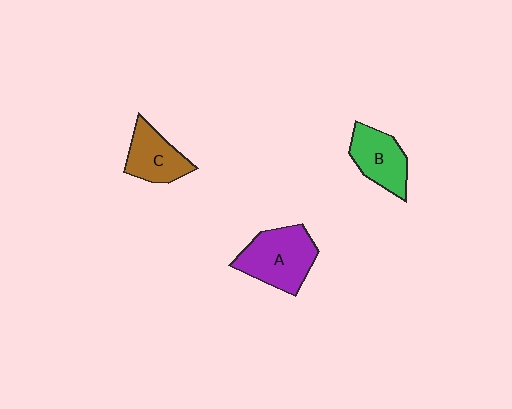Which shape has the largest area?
Shape A (purple).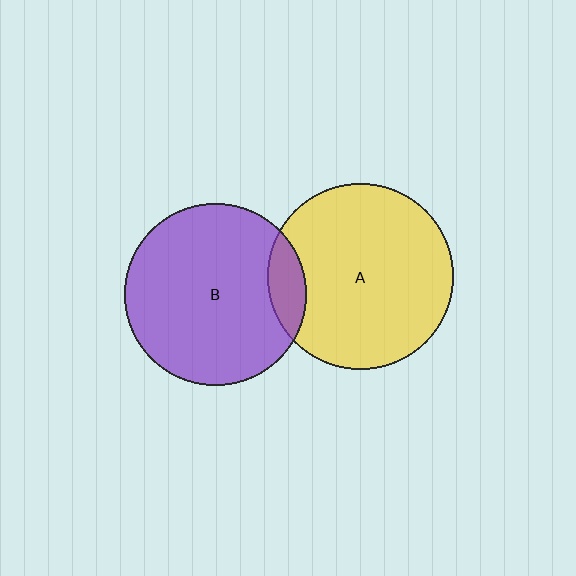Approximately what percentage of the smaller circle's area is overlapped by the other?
Approximately 10%.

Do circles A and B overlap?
Yes.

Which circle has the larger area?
Circle A (yellow).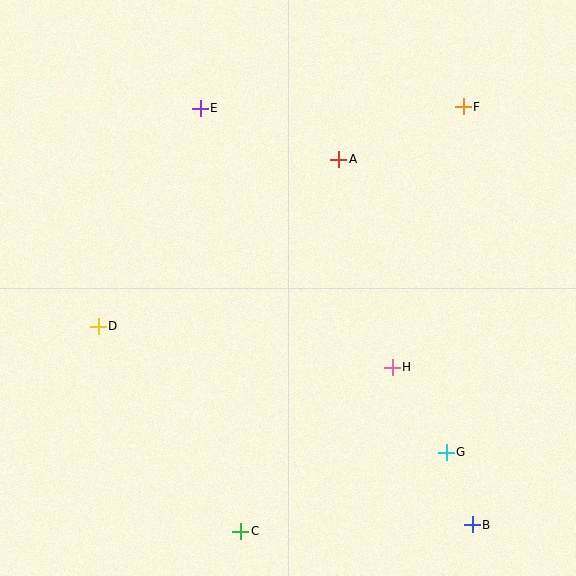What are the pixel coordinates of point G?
Point G is at (446, 452).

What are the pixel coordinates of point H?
Point H is at (392, 367).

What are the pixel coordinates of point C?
Point C is at (241, 531).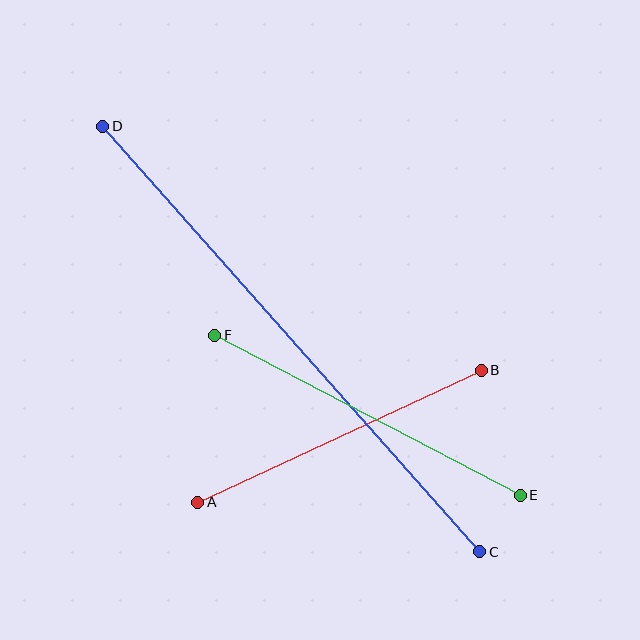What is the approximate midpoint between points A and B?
The midpoint is at approximately (339, 436) pixels.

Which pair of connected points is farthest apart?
Points C and D are farthest apart.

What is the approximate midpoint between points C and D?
The midpoint is at approximately (291, 339) pixels.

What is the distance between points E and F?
The distance is approximately 345 pixels.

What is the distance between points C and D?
The distance is approximately 569 pixels.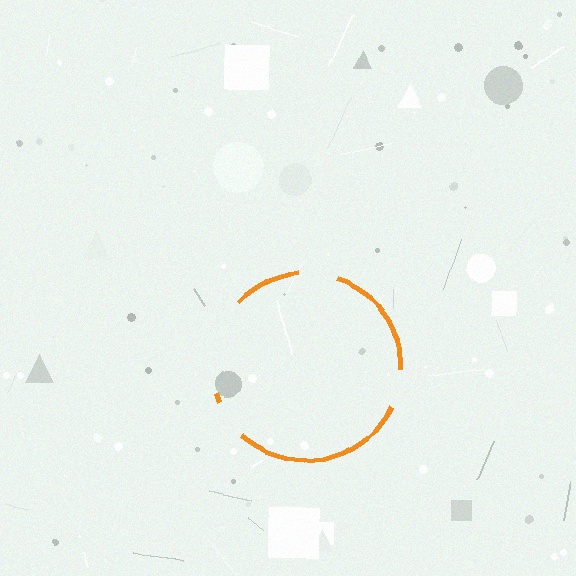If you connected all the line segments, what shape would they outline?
They would outline a circle.